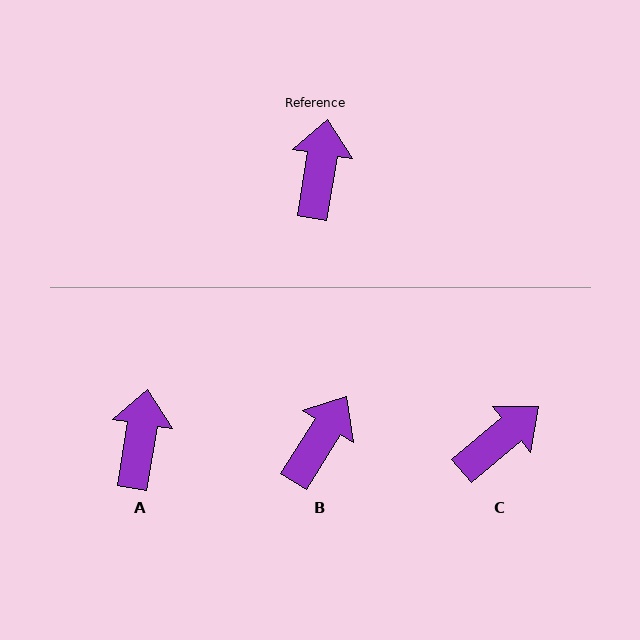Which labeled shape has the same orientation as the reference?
A.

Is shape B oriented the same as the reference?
No, it is off by about 23 degrees.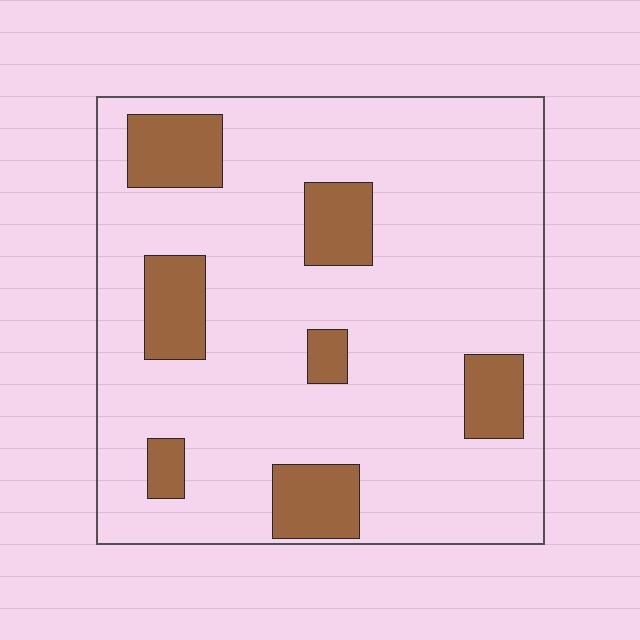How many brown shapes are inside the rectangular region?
7.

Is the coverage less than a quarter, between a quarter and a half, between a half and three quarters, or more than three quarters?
Less than a quarter.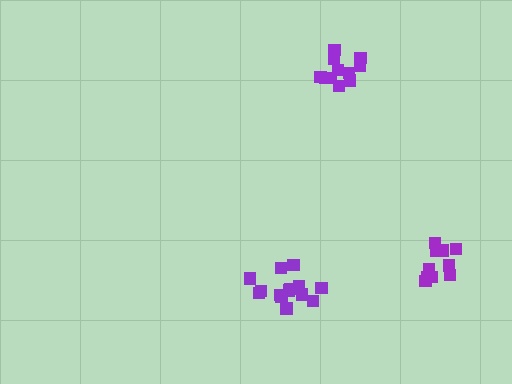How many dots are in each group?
Group 1: 11 dots, Group 2: 10 dots, Group 3: 14 dots (35 total).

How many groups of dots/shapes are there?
There are 3 groups.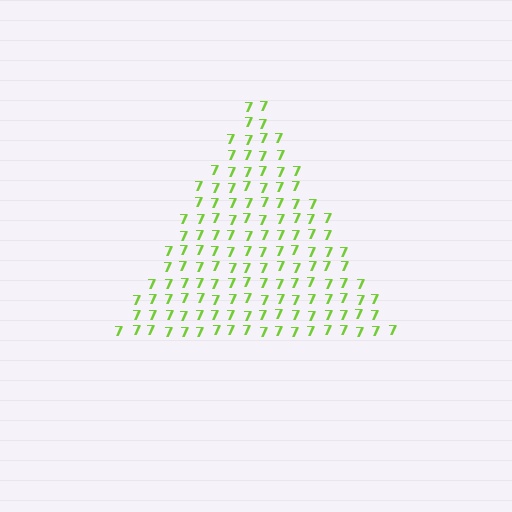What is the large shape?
The large shape is a triangle.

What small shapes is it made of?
It is made of small digit 7's.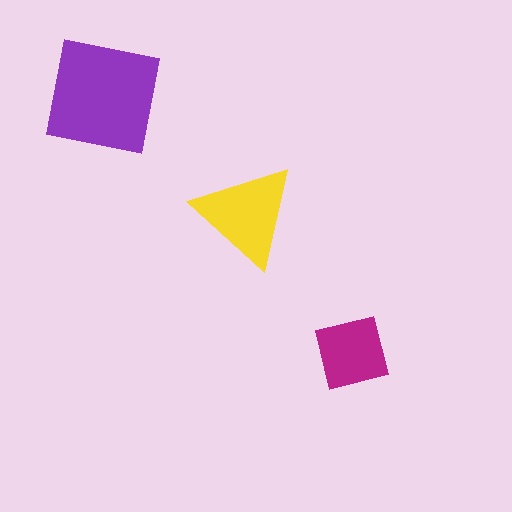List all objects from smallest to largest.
The magenta square, the yellow triangle, the purple square.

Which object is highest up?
The purple square is topmost.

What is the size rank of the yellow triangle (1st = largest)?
2nd.